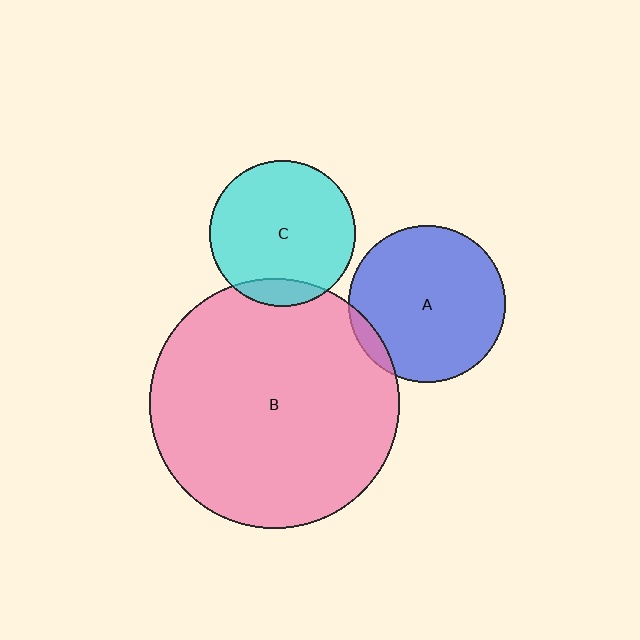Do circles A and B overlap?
Yes.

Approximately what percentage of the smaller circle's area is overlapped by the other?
Approximately 5%.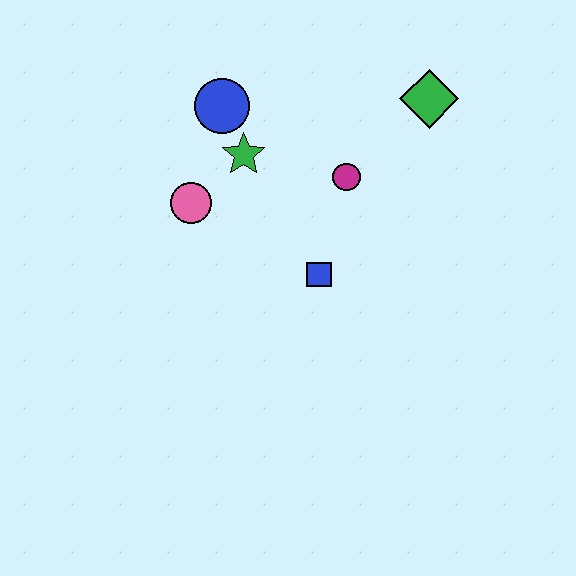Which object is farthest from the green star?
The green diamond is farthest from the green star.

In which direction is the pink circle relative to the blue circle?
The pink circle is below the blue circle.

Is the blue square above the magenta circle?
No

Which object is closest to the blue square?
The magenta circle is closest to the blue square.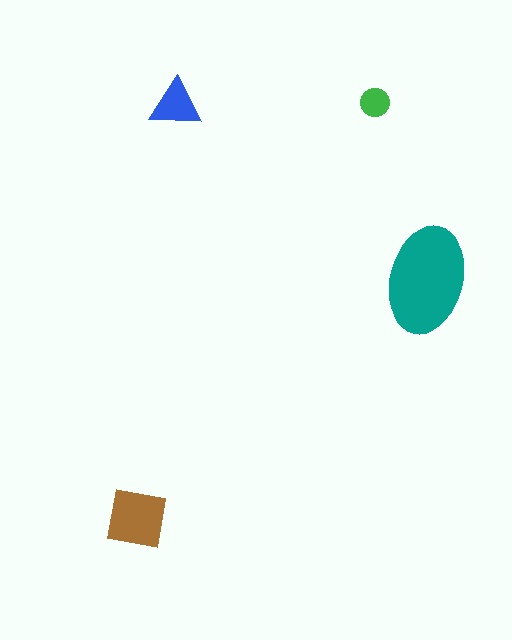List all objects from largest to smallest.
The teal ellipse, the brown square, the blue triangle, the green circle.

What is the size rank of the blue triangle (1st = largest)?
3rd.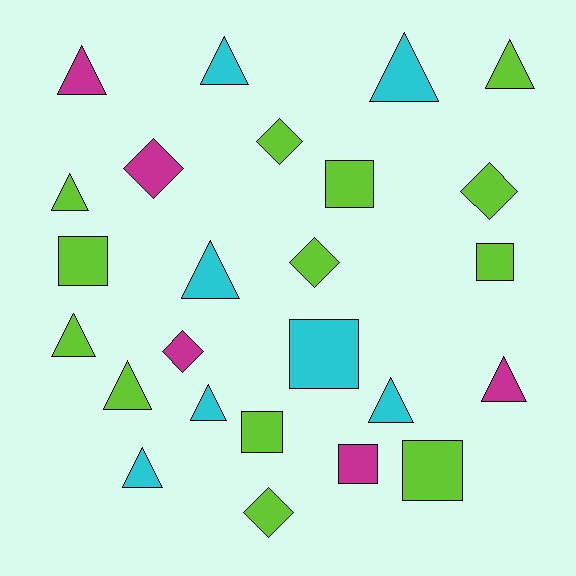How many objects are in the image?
There are 25 objects.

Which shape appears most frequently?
Triangle, with 12 objects.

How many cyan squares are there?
There is 1 cyan square.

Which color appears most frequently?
Lime, with 13 objects.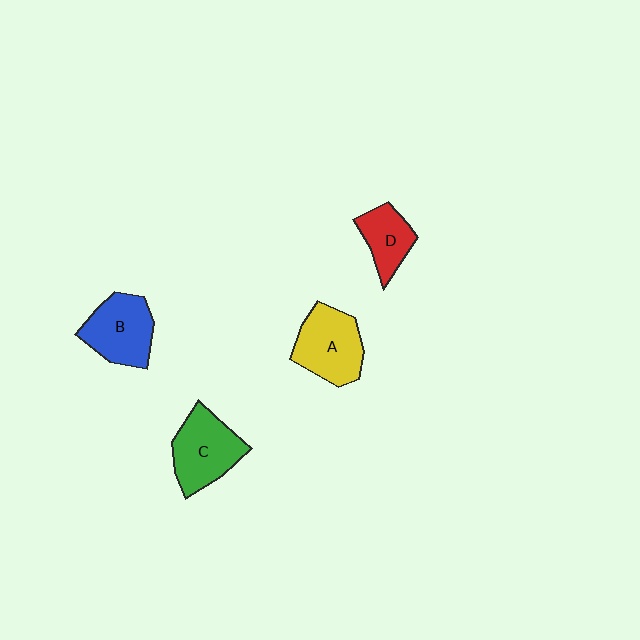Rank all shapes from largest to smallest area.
From largest to smallest: C (green), A (yellow), B (blue), D (red).